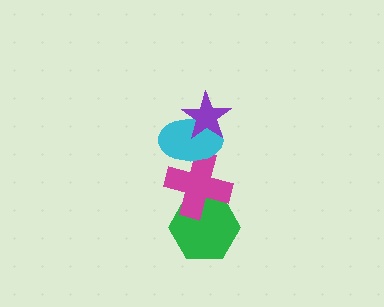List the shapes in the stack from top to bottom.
From top to bottom: the purple star, the cyan ellipse, the magenta cross, the green hexagon.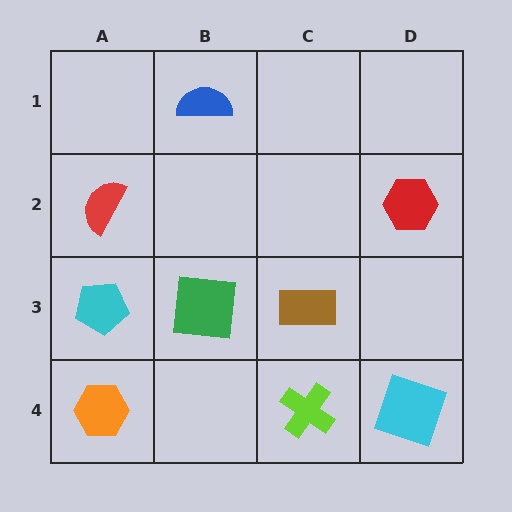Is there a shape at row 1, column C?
No, that cell is empty.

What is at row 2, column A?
A red semicircle.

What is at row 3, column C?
A brown rectangle.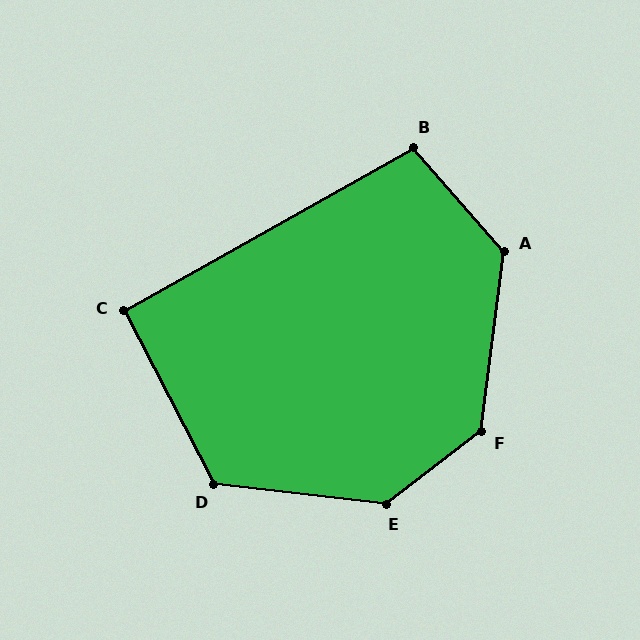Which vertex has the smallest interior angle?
C, at approximately 92 degrees.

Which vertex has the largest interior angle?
E, at approximately 136 degrees.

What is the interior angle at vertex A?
Approximately 132 degrees (obtuse).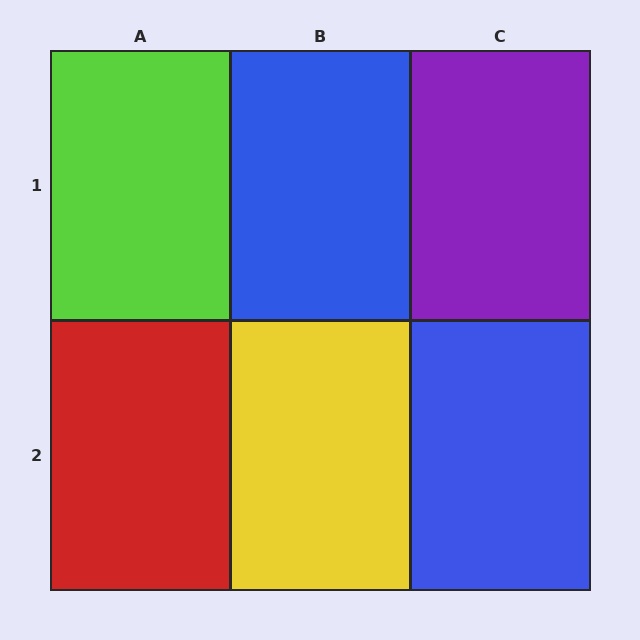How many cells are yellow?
1 cell is yellow.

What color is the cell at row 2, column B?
Yellow.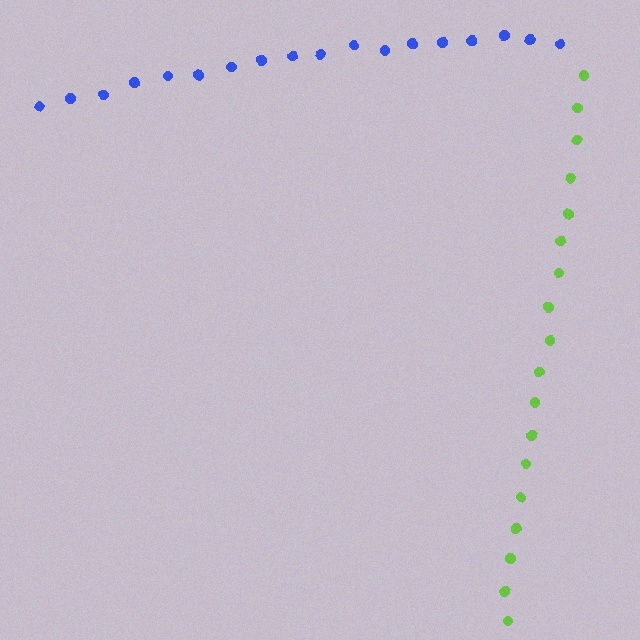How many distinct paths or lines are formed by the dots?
There are 2 distinct paths.